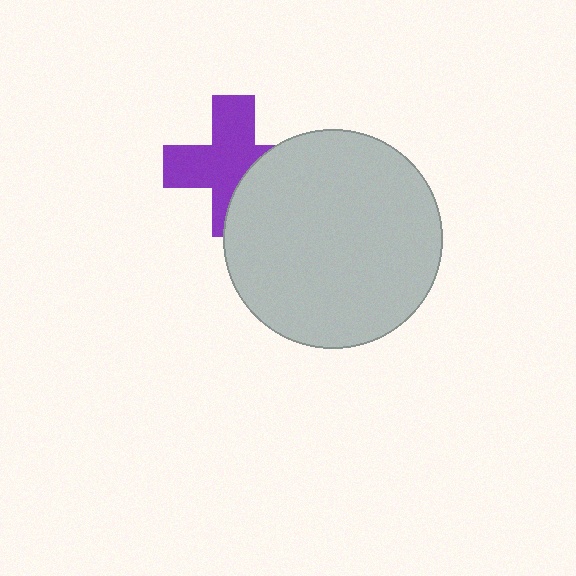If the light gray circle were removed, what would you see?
You would see the complete purple cross.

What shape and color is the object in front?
The object in front is a light gray circle.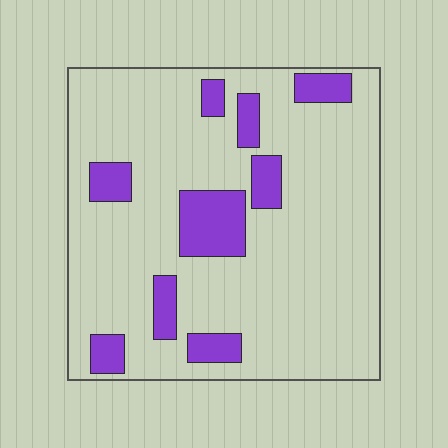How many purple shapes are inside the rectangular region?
9.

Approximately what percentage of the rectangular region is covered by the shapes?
Approximately 15%.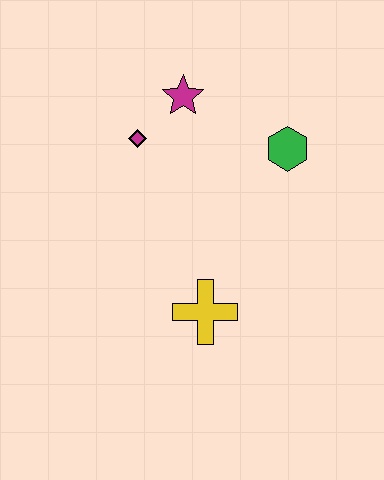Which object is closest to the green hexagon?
The magenta star is closest to the green hexagon.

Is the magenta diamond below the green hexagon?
No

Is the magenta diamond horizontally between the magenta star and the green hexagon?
No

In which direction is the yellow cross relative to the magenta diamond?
The yellow cross is below the magenta diamond.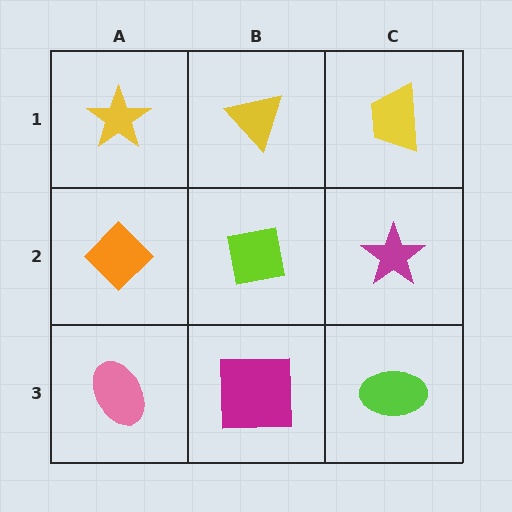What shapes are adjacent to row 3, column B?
A lime square (row 2, column B), a pink ellipse (row 3, column A), a lime ellipse (row 3, column C).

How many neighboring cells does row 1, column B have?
3.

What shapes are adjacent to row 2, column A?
A yellow star (row 1, column A), a pink ellipse (row 3, column A), a lime square (row 2, column B).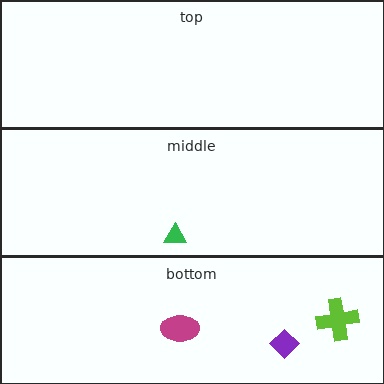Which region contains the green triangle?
The middle region.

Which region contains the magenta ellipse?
The bottom region.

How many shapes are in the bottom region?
3.